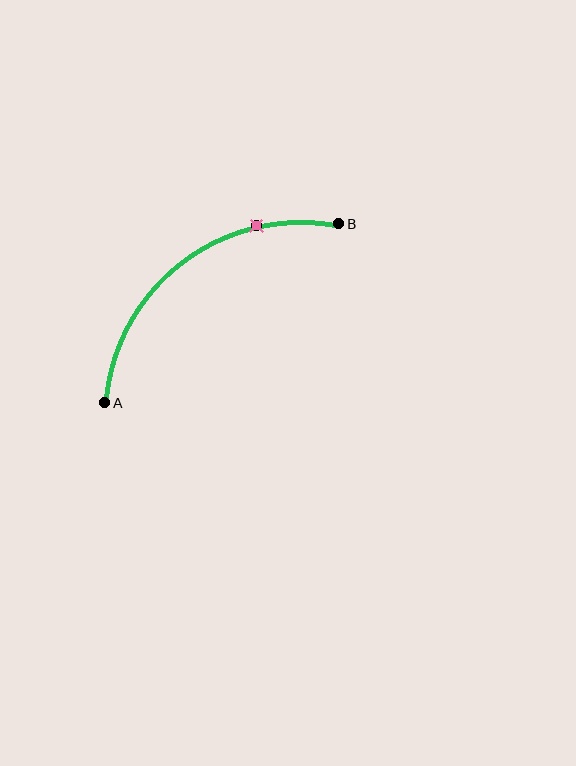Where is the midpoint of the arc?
The arc midpoint is the point on the curve farthest from the straight line joining A and B. It sits above and to the left of that line.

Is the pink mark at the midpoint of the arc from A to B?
No. The pink mark lies on the arc but is closer to endpoint B. The arc midpoint would be at the point on the curve equidistant along the arc from both A and B.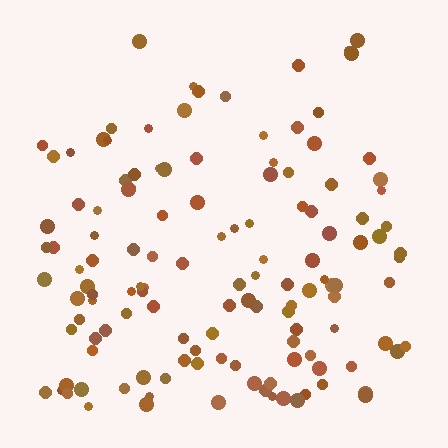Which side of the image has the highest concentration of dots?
The bottom.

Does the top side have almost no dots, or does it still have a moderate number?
Still a moderate number, just noticeably fewer than the bottom.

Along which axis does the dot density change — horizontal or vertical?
Vertical.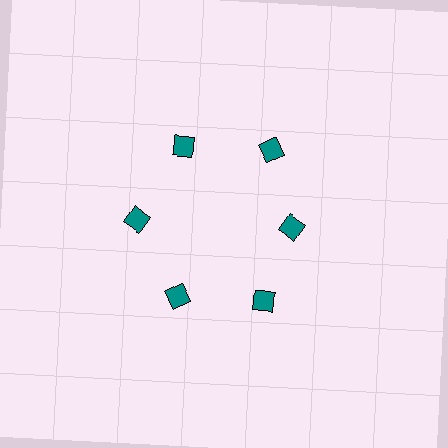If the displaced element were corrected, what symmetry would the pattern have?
It would have 6-fold rotational symmetry — the pattern would map onto itself every 60 degrees.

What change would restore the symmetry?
The symmetry would be restored by moving it outward, back onto the ring so that all 6 diamonds sit at equal angles and equal distance from the center.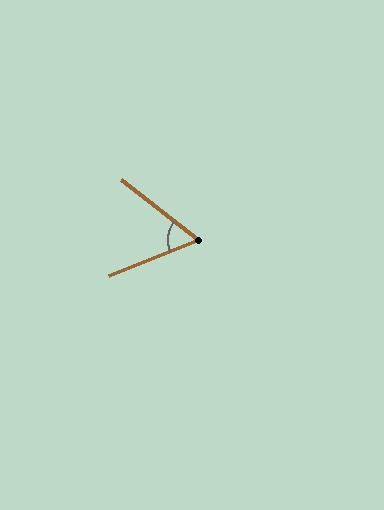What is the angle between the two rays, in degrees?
Approximately 60 degrees.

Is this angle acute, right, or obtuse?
It is acute.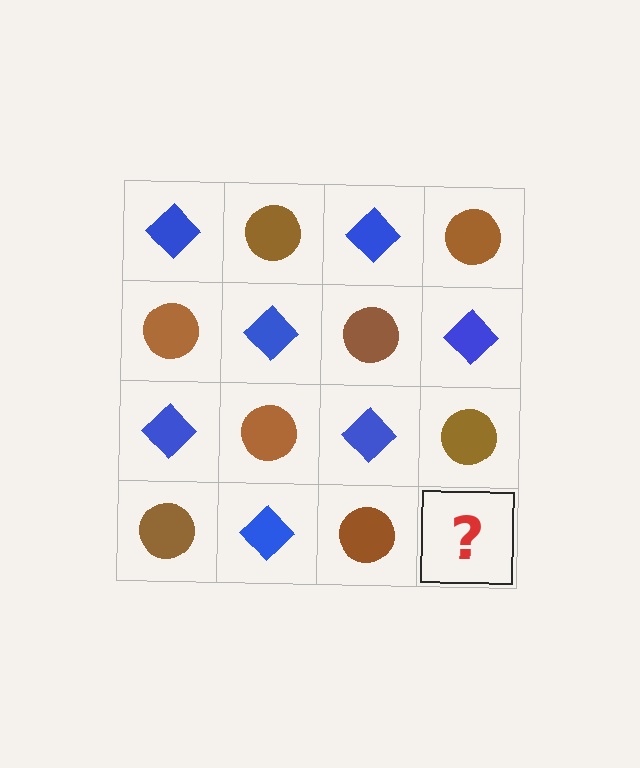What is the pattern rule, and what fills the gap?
The rule is that it alternates blue diamond and brown circle in a checkerboard pattern. The gap should be filled with a blue diamond.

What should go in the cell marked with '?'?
The missing cell should contain a blue diamond.